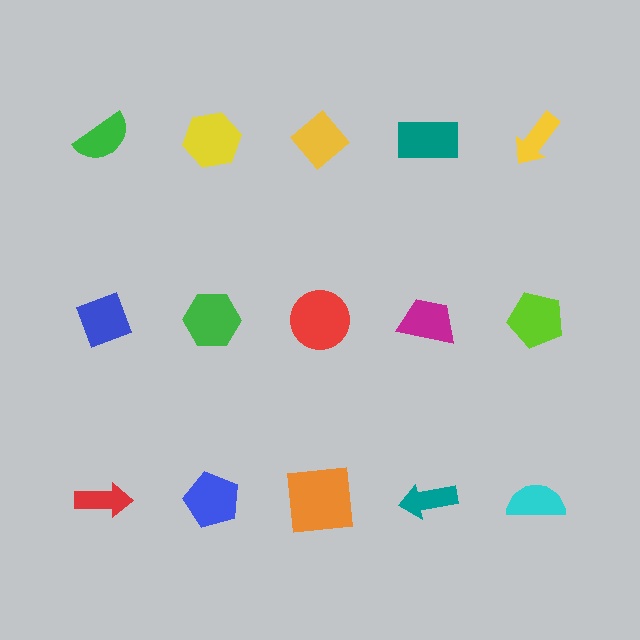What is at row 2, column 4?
A magenta trapezoid.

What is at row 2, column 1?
A blue diamond.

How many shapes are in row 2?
5 shapes.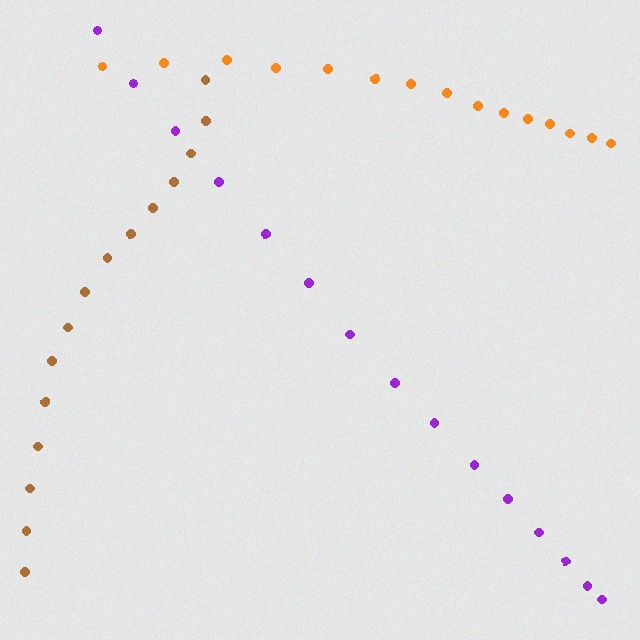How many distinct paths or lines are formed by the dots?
There are 3 distinct paths.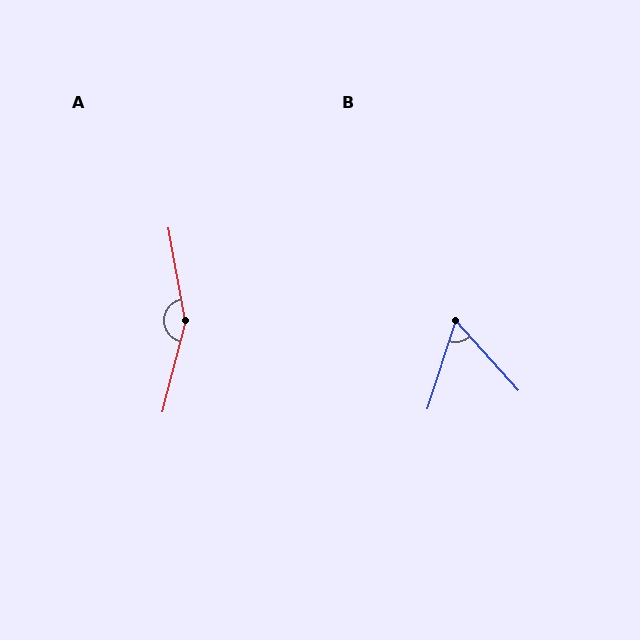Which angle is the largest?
A, at approximately 155 degrees.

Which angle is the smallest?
B, at approximately 60 degrees.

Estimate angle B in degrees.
Approximately 60 degrees.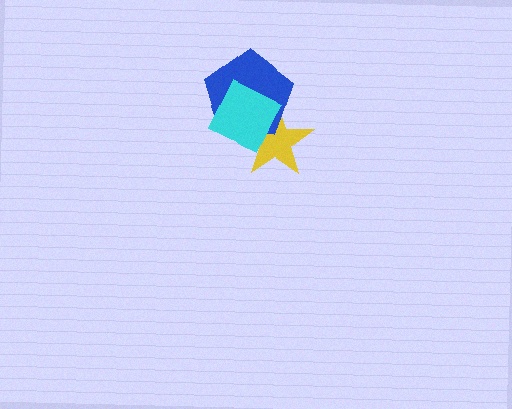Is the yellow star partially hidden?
Yes, it is partially covered by another shape.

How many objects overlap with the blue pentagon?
2 objects overlap with the blue pentagon.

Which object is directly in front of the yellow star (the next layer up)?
The blue pentagon is directly in front of the yellow star.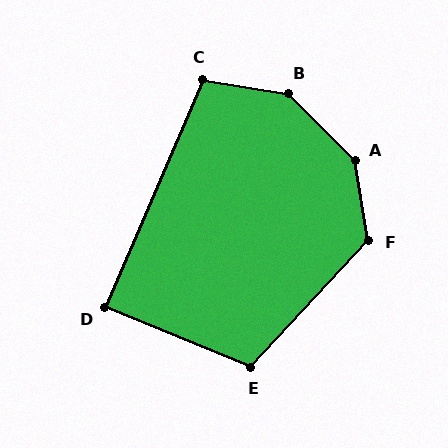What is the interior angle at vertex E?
Approximately 111 degrees (obtuse).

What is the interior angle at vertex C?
Approximately 104 degrees (obtuse).